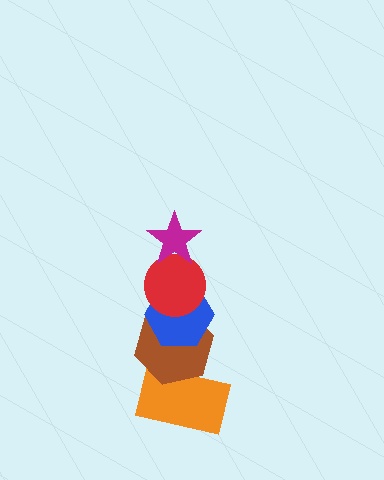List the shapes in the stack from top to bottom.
From top to bottom: the magenta star, the red circle, the blue hexagon, the brown hexagon, the orange rectangle.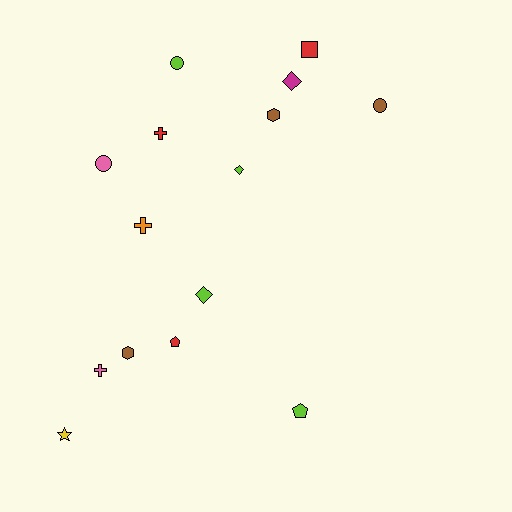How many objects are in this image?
There are 15 objects.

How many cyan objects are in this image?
There are no cyan objects.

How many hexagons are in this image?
There are 2 hexagons.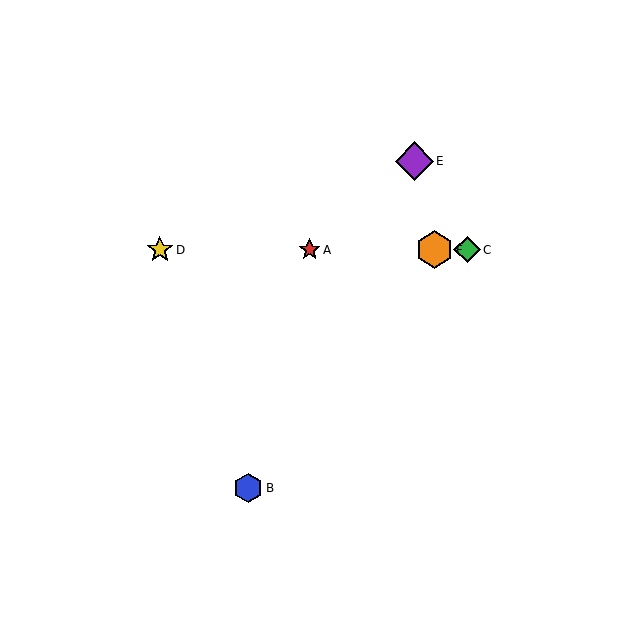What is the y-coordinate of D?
Object D is at y≈250.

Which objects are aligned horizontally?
Objects A, C, D, F are aligned horizontally.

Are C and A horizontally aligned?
Yes, both are at y≈250.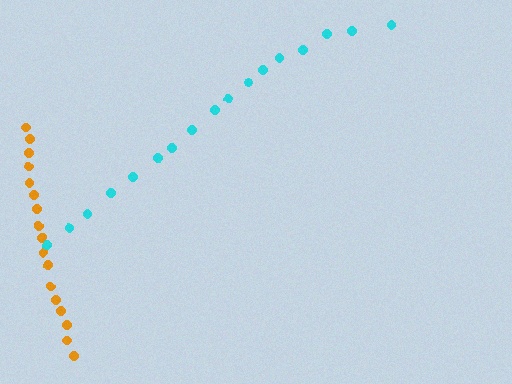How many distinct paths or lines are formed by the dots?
There are 2 distinct paths.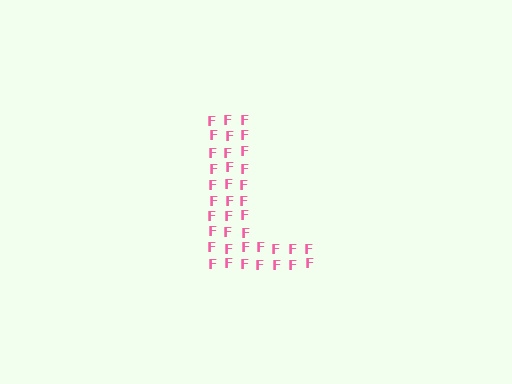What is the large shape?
The large shape is the letter L.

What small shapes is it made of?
It is made of small letter F's.